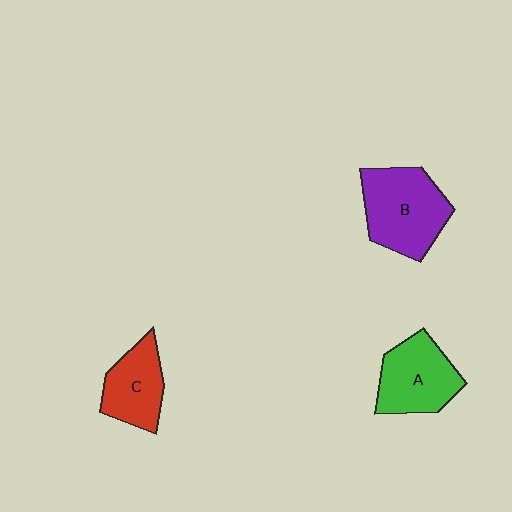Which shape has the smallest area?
Shape C (red).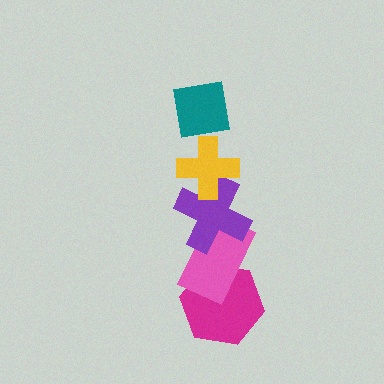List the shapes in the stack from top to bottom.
From top to bottom: the teal square, the yellow cross, the purple cross, the pink rectangle, the magenta hexagon.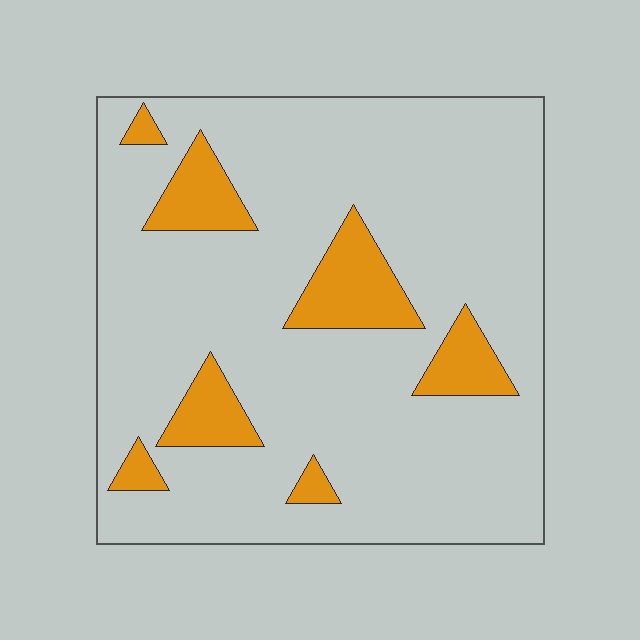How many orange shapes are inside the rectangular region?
7.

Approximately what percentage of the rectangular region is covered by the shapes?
Approximately 15%.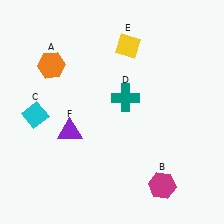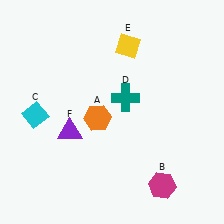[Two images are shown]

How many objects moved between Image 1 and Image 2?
1 object moved between the two images.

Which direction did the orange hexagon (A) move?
The orange hexagon (A) moved down.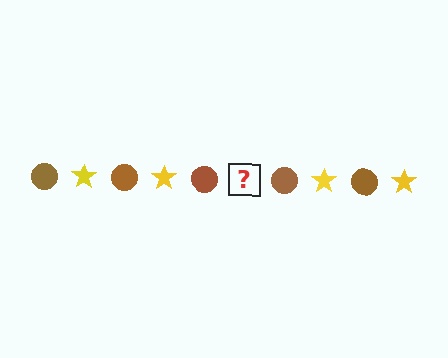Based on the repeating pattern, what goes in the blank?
The blank should be a yellow star.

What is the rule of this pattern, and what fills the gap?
The rule is that the pattern alternates between brown circle and yellow star. The gap should be filled with a yellow star.